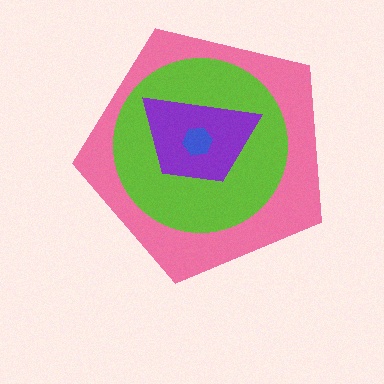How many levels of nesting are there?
4.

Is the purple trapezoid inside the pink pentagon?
Yes.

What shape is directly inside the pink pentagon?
The lime circle.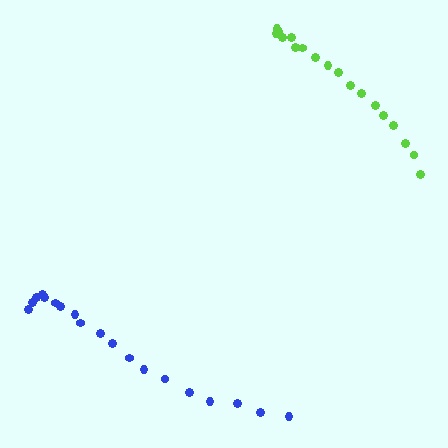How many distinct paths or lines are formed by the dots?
There are 2 distinct paths.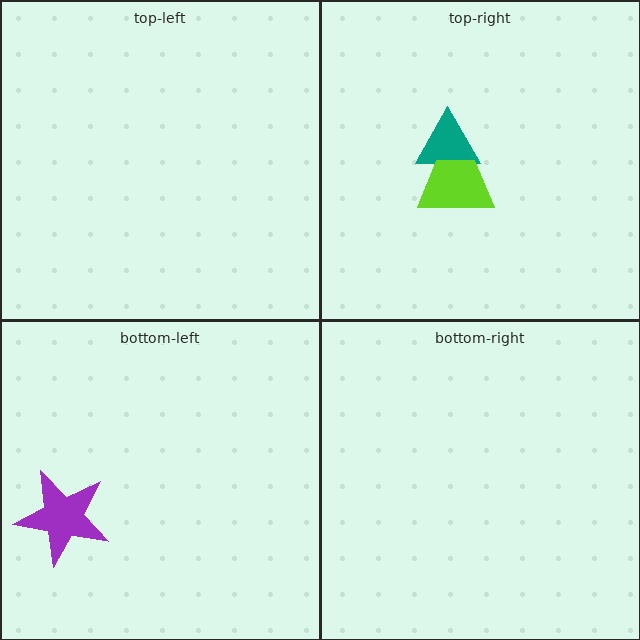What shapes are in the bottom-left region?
The purple star.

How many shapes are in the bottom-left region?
1.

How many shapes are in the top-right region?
2.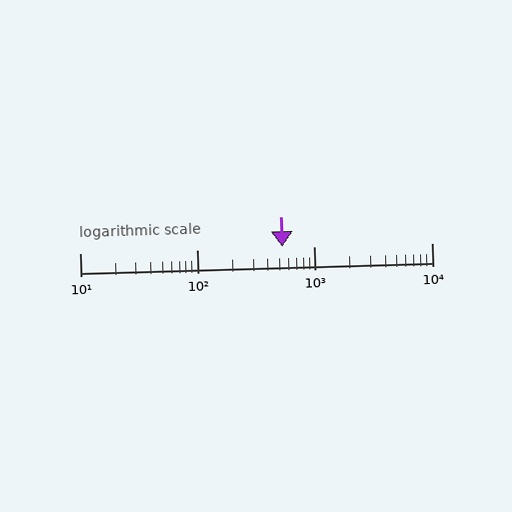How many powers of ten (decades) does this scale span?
The scale spans 3 decades, from 10 to 10000.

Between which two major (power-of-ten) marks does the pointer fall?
The pointer is between 100 and 1000.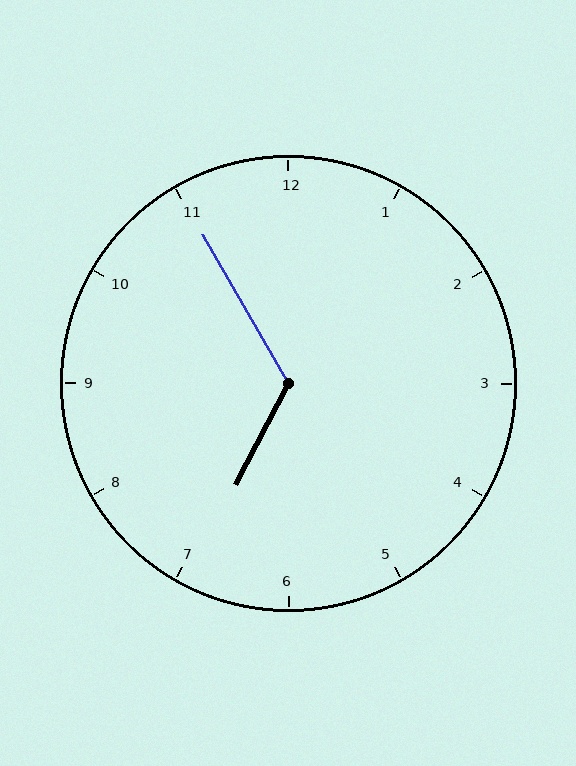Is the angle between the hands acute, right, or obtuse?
It is obtuse.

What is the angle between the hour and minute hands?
Approximately 122 degrees.